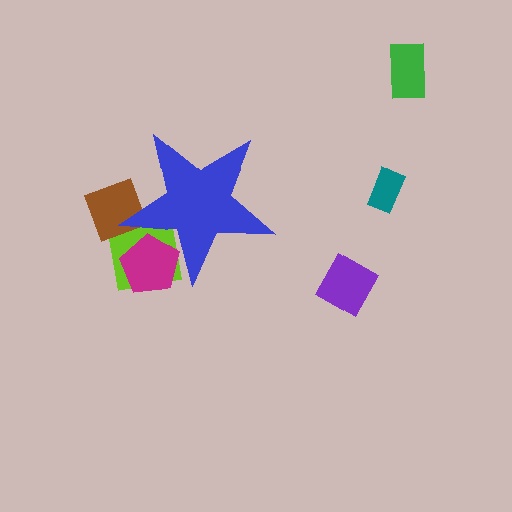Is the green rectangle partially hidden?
No, the green rectangle is fully visible.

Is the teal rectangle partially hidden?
No, the teal rectangle is fully visible.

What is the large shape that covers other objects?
A blue star.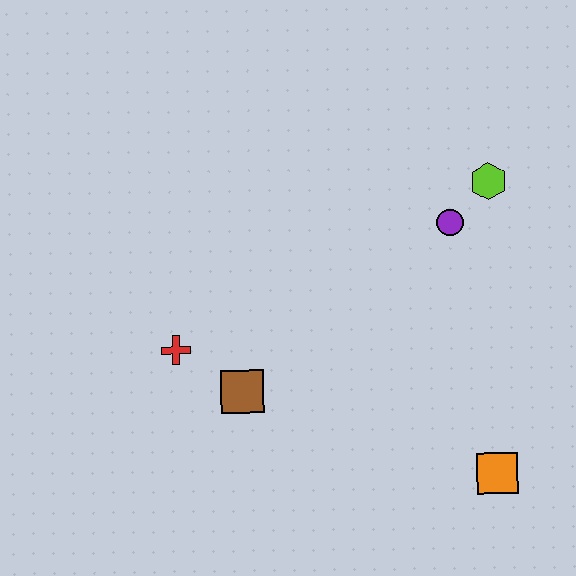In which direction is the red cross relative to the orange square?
The red cross is to the left of the orange square.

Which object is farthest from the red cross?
The lime hexagon is farthest from the red cross.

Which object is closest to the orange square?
The purple circle is closest to the orange square.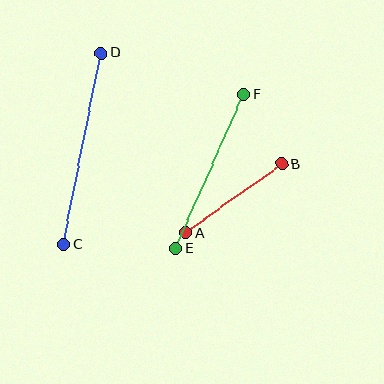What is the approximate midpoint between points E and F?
The midpoint is at approximately (210, 171) pixels.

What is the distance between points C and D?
The distance is approximately 196 pixels.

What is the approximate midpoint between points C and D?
The midpoint is at approximately (82, 149) pixels.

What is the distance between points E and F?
The distance is approximately 169 pixels.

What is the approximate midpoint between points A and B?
The midpoint is at approximately (234, 199) pixels.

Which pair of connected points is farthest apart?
Points C and D are farthest apart.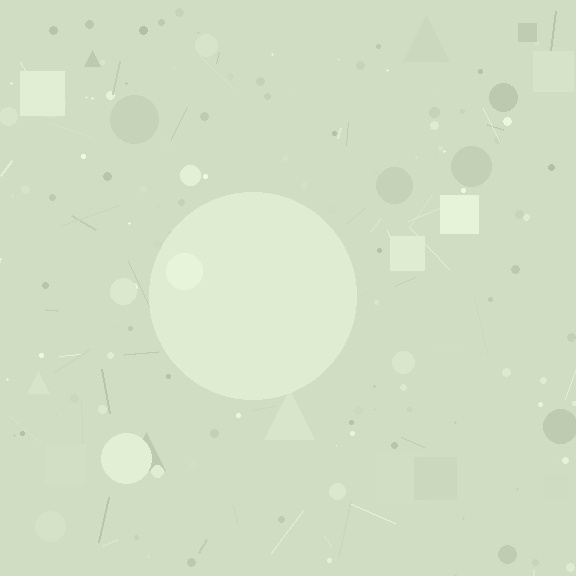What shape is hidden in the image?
A circle is hidden in the image.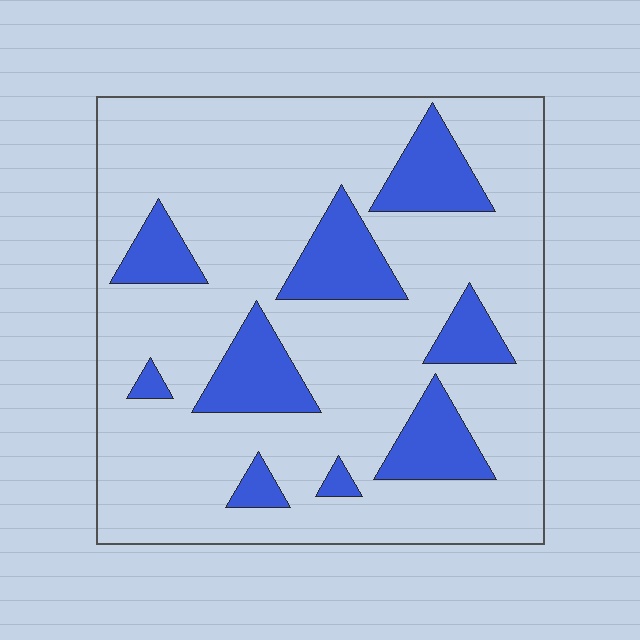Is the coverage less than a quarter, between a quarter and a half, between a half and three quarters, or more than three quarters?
Less than a quarter.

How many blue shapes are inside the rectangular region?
9.